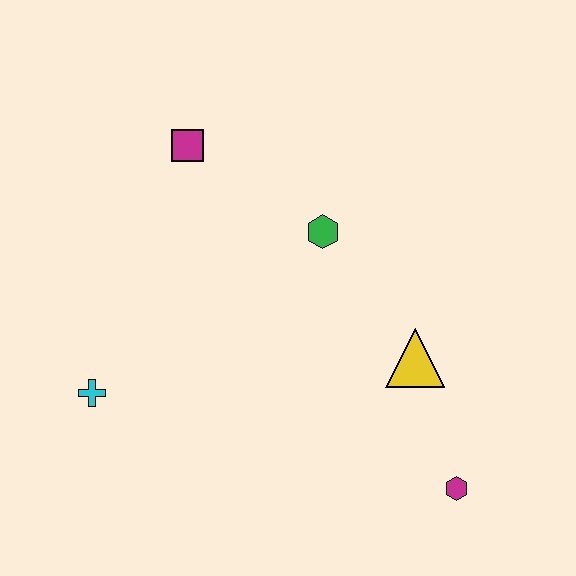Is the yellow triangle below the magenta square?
Yes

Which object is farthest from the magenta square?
The magenta hexagon is farthest from the magenta square.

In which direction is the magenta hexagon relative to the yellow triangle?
The magenta hexagon is below the yellow triangle.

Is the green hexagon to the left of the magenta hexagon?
Yes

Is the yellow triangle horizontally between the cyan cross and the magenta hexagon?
Yes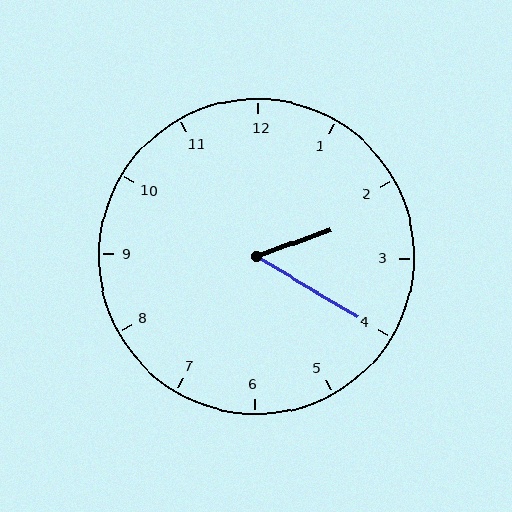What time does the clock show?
2:20.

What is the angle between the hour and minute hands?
Approximately 50 degrees.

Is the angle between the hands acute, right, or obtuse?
It is acute.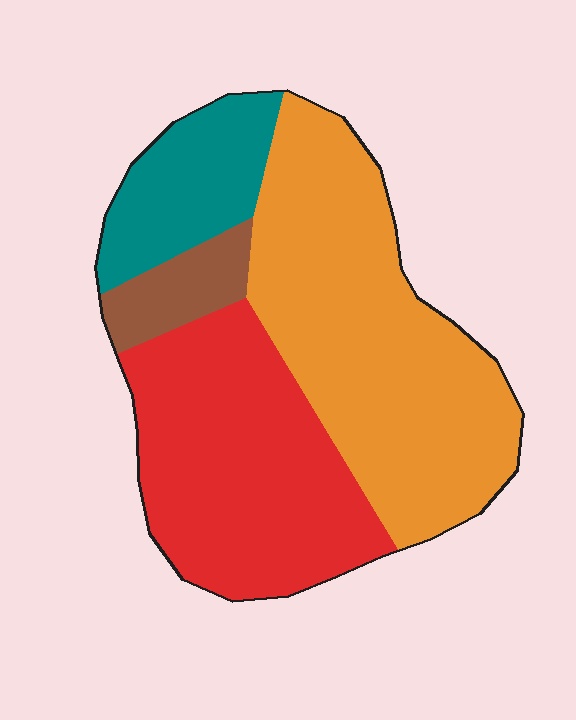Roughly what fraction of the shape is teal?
Teal takes up about one eighth (1/8) of the shape.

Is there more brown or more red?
Red.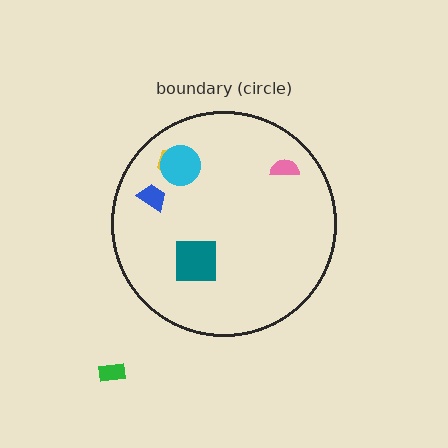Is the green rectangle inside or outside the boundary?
Outside.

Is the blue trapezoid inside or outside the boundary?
Inside.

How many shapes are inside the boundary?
5 inside, 1 outside.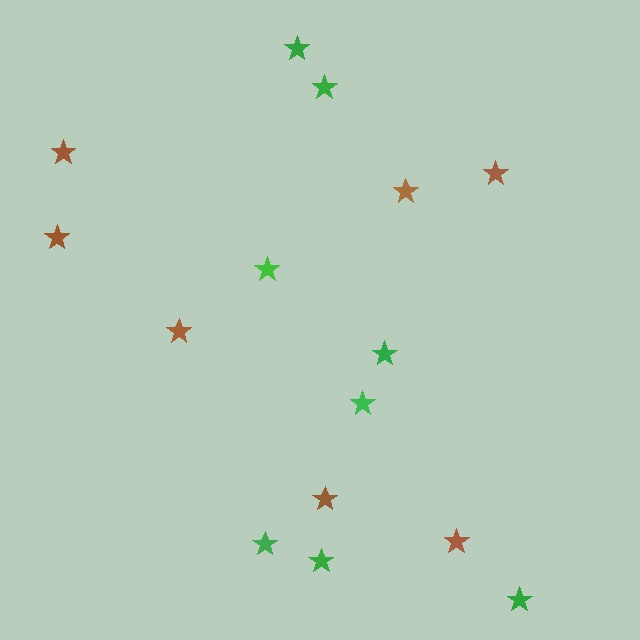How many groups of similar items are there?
There are 2 groups: one group of green stars (8) and one group of brown stars (7).